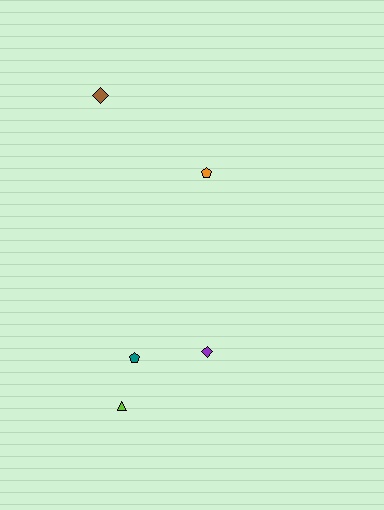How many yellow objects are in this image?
There are no yellow objects.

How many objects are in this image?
There are 5 objects.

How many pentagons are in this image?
There are 2 pentagons.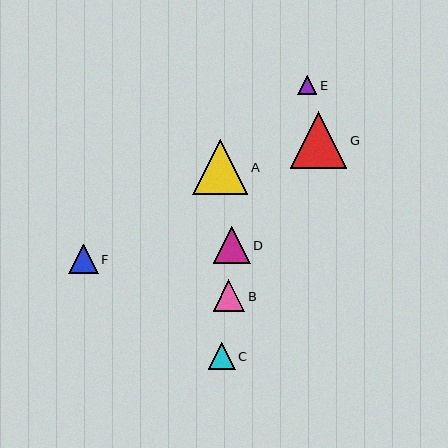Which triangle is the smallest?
Triangle E is the smallest with a size of approximately 19 pixels.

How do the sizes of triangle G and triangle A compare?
Triangle G and triangle A are approximately the same size.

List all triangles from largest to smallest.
From largest to smallest: G, A, D, B, F, C, E.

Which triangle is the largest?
Triangle G is the largest with a size of approximately 57 pixels.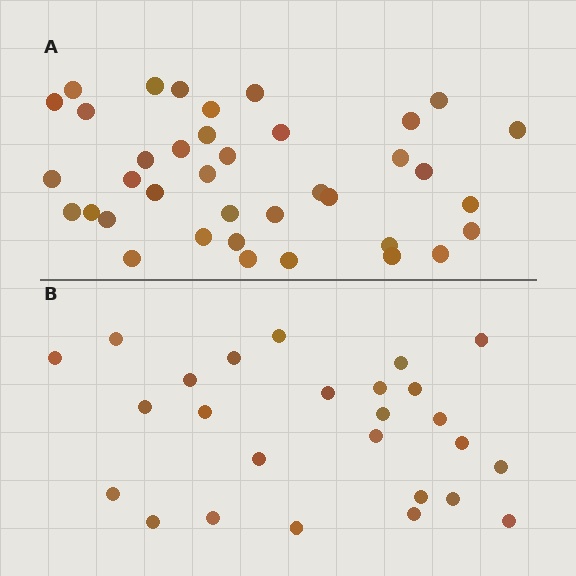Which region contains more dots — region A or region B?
Region A (the top region) has more dots.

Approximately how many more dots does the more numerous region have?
Region A has roughly 12 or so more dots than region B.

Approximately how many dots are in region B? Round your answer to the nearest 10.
About 30 dots. (The exact count is 26, which rounds to 30.)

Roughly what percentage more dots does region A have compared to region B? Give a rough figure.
About 45% more.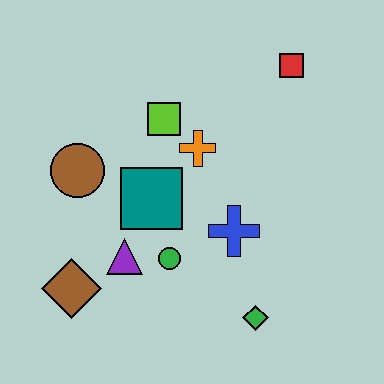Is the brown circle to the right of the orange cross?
No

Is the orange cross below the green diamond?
No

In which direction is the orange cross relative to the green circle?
The orange cross is above the green circle.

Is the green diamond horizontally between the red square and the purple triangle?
Yes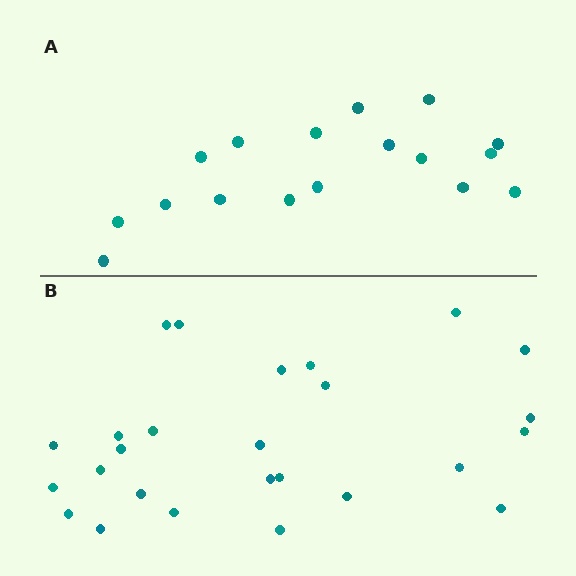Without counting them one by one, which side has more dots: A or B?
Region B (the bottom region) has more dots.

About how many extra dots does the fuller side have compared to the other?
Region B has roughly 8 or so more dots than region A.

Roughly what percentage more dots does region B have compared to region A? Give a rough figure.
About 55% more.